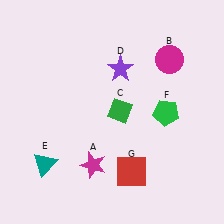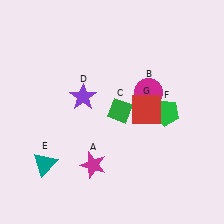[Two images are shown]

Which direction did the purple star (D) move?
The purple star (D) moved left.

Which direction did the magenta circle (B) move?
The magenta circle (B) moved down.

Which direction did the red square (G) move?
The red square (G) moved up.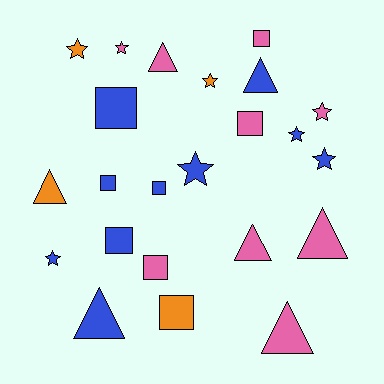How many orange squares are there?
There is 1 orange square.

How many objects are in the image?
There are 23 objects.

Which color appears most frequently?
Blue, with 10 objects.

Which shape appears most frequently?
Square, with 8 objects.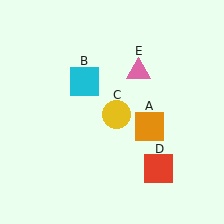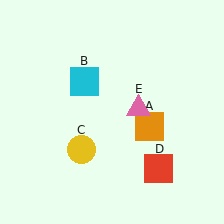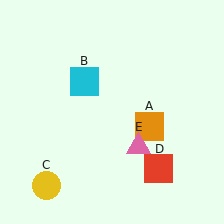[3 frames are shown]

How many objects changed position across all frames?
2 objects changed position: yellow circle (object C), pink triangle (object E).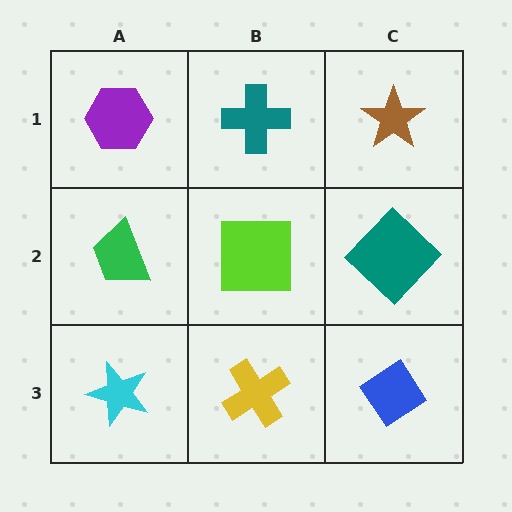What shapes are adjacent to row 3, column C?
A teal diamond (row 2, column C), a yellow cross (row 3, column B).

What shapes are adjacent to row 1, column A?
A green trapezoid (row 2, column A), a teal cross (row 1, column B).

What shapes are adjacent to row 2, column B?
A teal cross (row 1, column B), a yellow cross (row 3, column B), a green trapezoid (row 2, column A), a teal diamond (row 2, column C).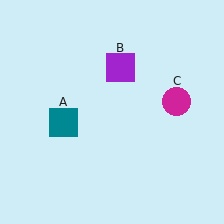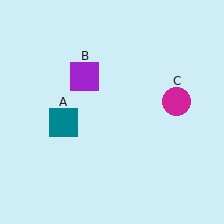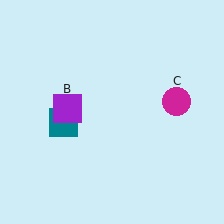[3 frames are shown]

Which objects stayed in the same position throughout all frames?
Teal square (object A) and magenta circle (object C) remained stationary.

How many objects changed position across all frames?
1 object changed position: purple square (object B).